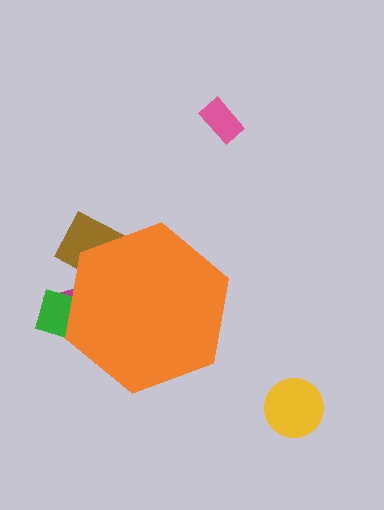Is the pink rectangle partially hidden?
No, the pink rectangle is fully visible.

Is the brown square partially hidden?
Yes, the brown square is partially hidden behind the orange hexagon.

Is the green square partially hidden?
Yes, the green square is partially hidden behind the orange hexagon.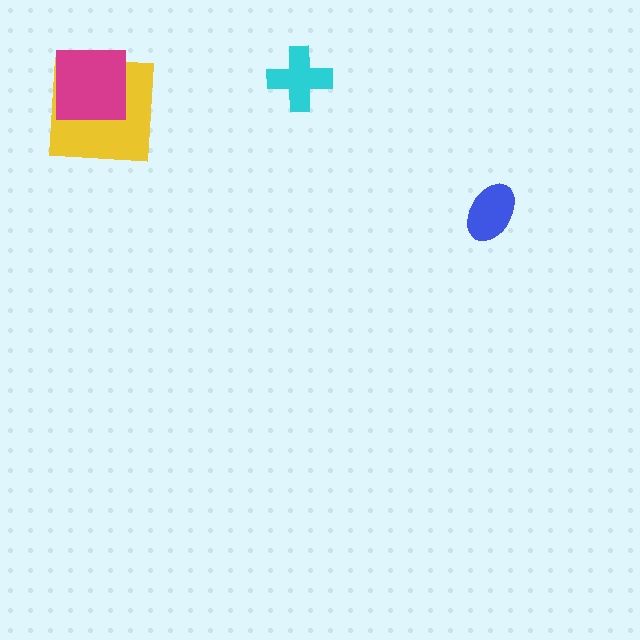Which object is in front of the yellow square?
The magenta square is in front of the yellow square.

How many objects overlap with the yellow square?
1 object overlaps with the yellow square.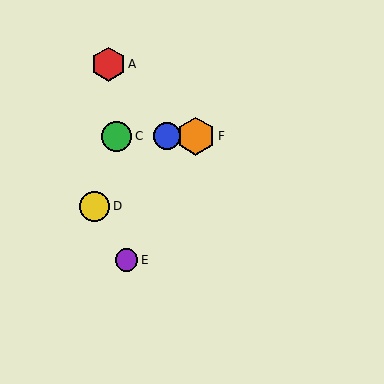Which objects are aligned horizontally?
Objects B, C, F are aligned horizontally.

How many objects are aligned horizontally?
3 objects (B, C, F) are aligned horizontally.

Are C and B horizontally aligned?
Yes, both are at y≈136.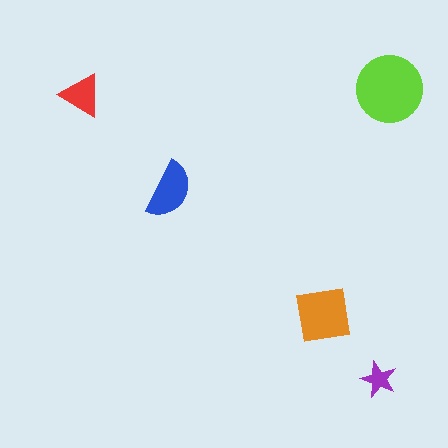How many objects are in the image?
There are 5 objects in the image.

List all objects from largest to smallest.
The lime circle, the orange square, the blue semicircle, the red triangle, the purple star.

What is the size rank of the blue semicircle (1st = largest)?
3rd.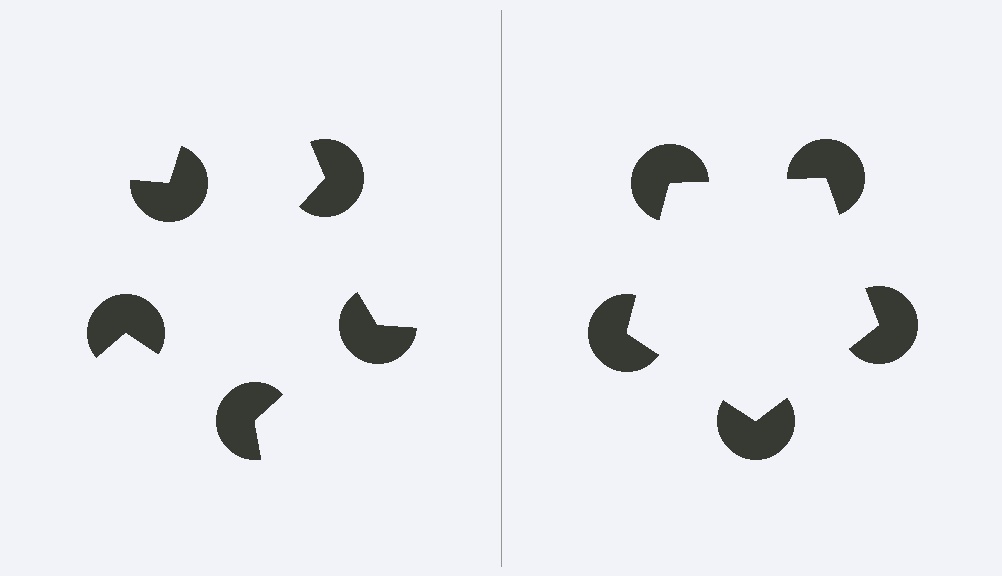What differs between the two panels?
The pac-man discs are positioned identically on both sides; only the wedge orientations differ. On the right they align to a pentagon; on the left they are misaligned.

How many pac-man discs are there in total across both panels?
10 — 5 on each side.